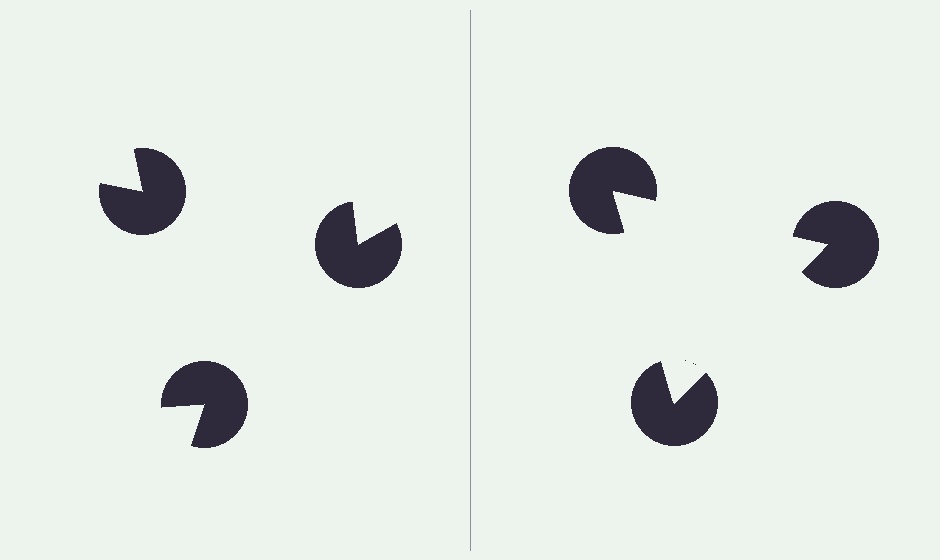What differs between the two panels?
The pac-man discs are positioned identically on both sides; only the wedge orientations differ. On the right they align to a triangle; on the left they are misaligned.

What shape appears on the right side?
An illusory triangle.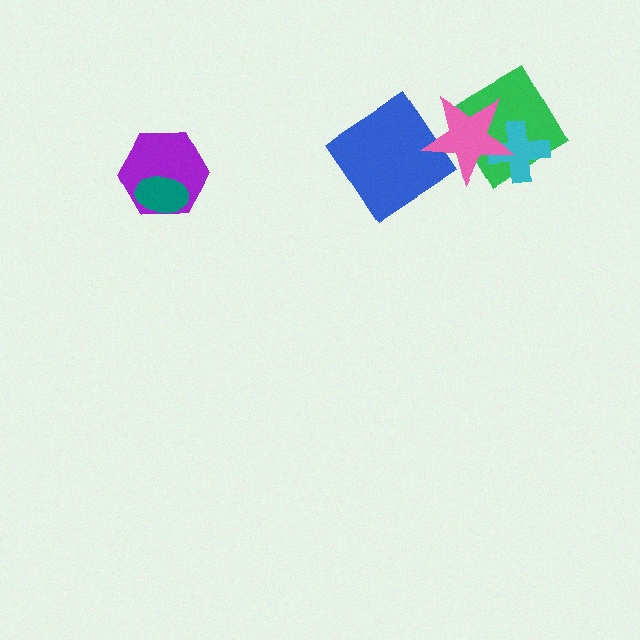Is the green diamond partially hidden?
Yes, it is partially covered by another shape.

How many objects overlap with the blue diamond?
1 object overlaps with the blue diamond.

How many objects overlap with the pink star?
3 objects overlap with the pink star.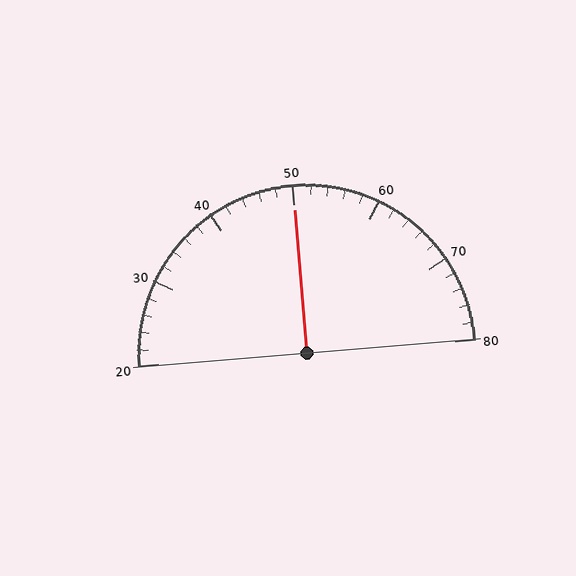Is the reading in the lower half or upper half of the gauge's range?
The reading is in the upper half of the range (20 to 80).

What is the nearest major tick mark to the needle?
The nearest major tick mark is 50.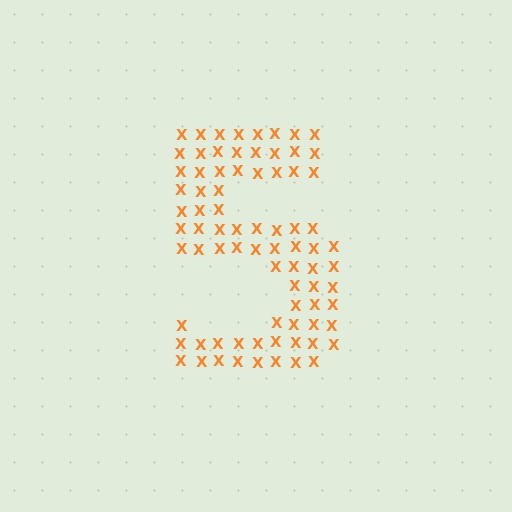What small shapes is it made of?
It is made of small letter X's.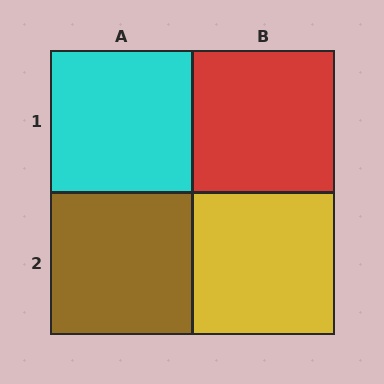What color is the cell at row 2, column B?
Yellow.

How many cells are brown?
1 cell is brown.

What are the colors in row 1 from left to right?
Cyan, red.